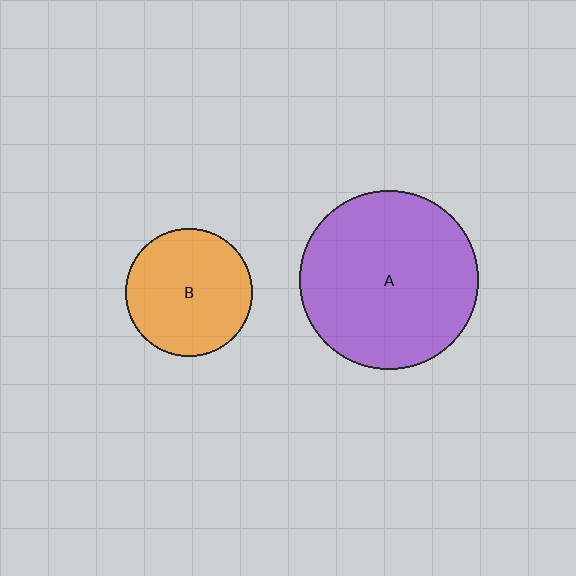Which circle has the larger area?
Circle A (purple).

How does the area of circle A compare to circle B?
Approximately 2.0 times.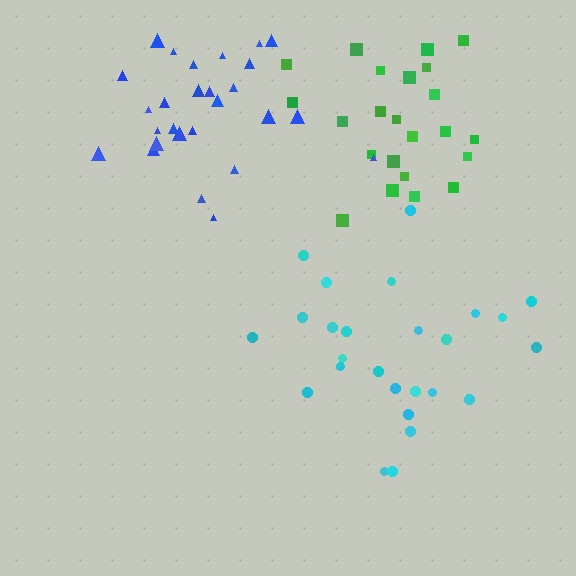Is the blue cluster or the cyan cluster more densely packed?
Blue.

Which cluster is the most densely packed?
Green.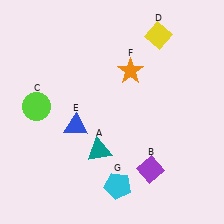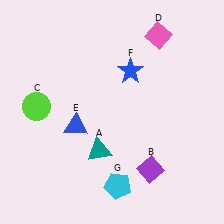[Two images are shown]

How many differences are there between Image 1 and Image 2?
There are 2 differences between the two images.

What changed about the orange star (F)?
In Image 1, F is orange. In Image 2, it changed to blue.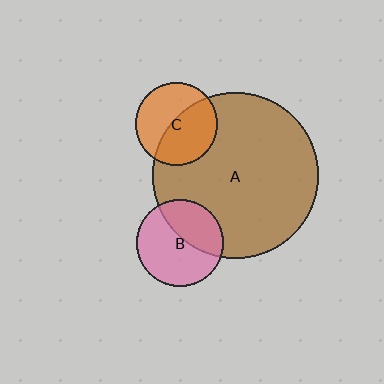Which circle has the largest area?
Circle A (brown).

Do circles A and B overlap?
Yes.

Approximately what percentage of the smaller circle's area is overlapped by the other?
Approximately 40%.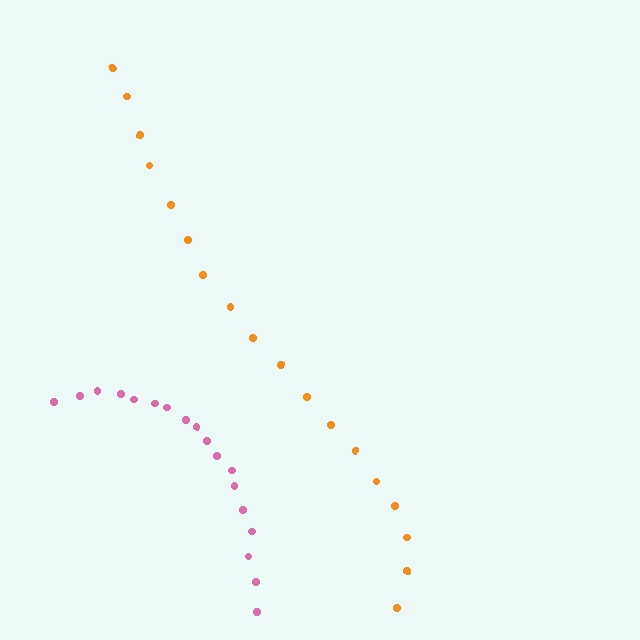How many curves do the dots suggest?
There are 2 distinct paths.